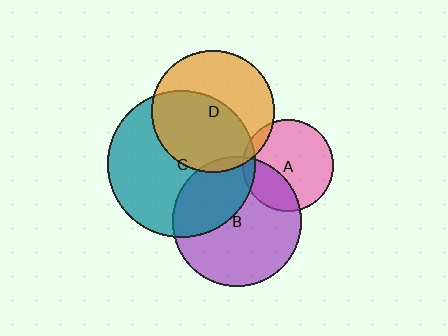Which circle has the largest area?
Circle C (teal).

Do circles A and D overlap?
Yes.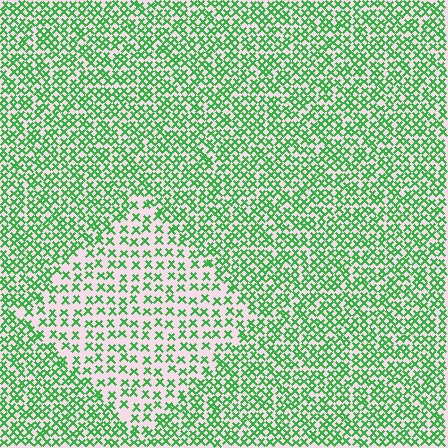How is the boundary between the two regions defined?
The boundary is defined by a change in element density (approximately 1.9x ratio). All elements are the same color, size, and shape.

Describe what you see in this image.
The image contains small green elements arranged at two different densities. A diamond-shaped region is visible where the elements are less densely packed than the surrounding area.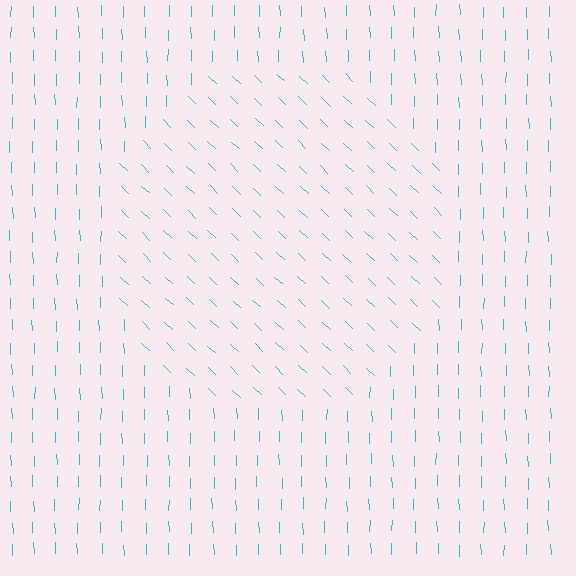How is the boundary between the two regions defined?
The boundary is defined purely by a change in line orientation (approximately 45 degrees difference). All lines are the same color and thickness.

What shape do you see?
I see a circle.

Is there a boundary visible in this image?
Yes, there is a texture boundary formed by a change in line orientation.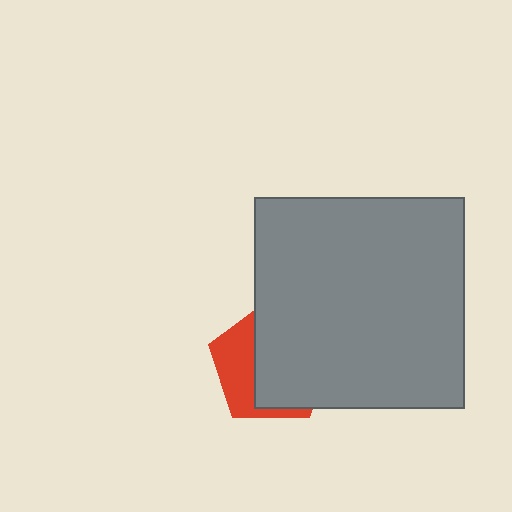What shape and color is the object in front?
The object in front is a gray square.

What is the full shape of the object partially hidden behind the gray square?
The partially hidden object is a red pentagon.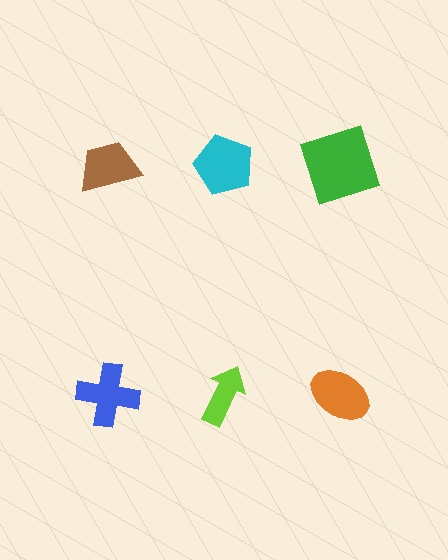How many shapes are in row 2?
3 shapes.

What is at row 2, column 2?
A lime arrow.